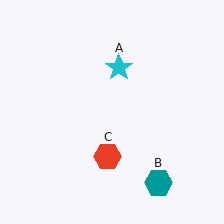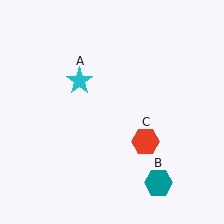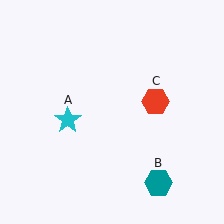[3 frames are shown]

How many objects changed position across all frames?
2 objects changed position: cyan star (object A), red hexagon (object C).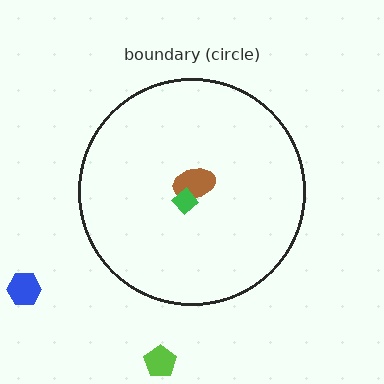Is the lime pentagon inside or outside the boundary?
Outside.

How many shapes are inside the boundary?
2 inside, 2 outside.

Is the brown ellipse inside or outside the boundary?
Inside.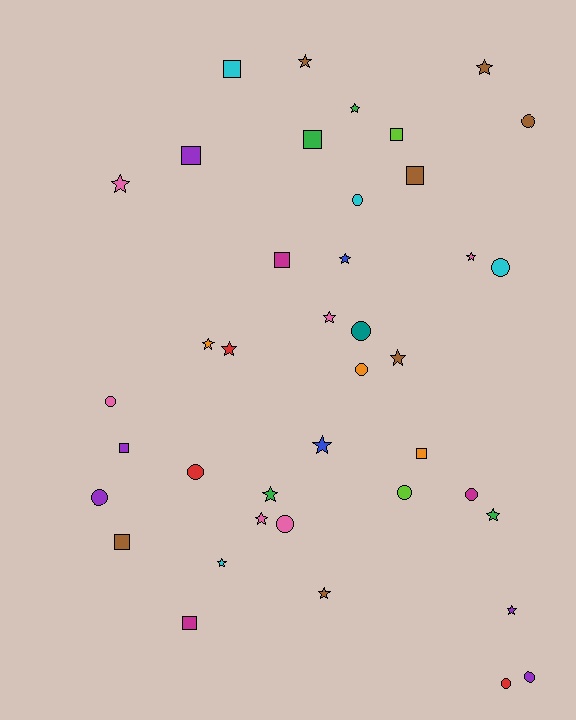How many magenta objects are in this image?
There are 3 magenta objects.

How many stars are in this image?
There are 17 stars.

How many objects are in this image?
There are 40 objects.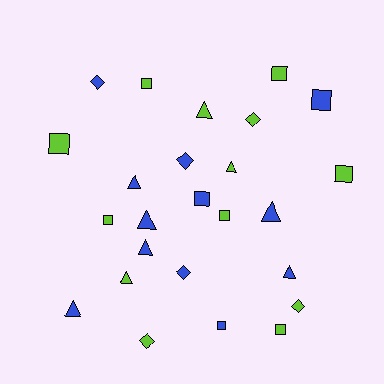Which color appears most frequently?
Lime, with 13 objects.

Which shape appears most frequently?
Square, with 10 objects.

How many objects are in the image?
There are 25 objects.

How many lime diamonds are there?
There are 3 lime diamonds.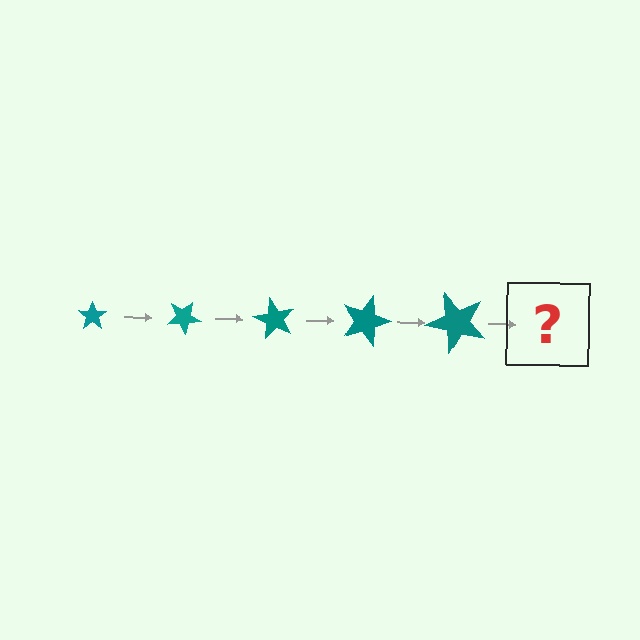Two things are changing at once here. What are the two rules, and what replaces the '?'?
The two rules are that the star grows larger each step and it rotates 30 degrees each step. The '?' should be a star, larger than the previous one and rotated 150 degrees from the start.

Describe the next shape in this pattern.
It should be a star, larger than the previous one and rotated 150 degrees from the start.